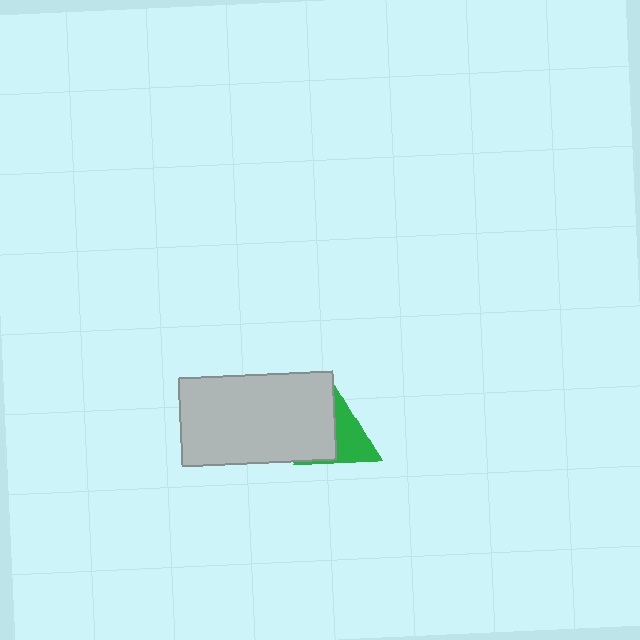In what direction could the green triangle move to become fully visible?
The green triangle could move right. That would shift it out from behind the light gray rectangle entirely.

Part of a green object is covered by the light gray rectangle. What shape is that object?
It is a triangle.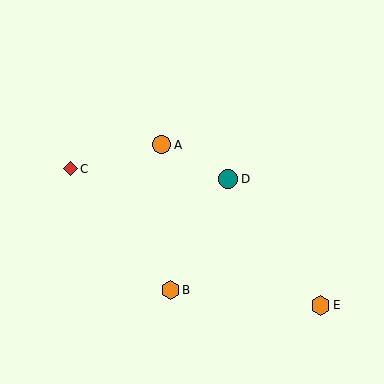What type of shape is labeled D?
Shape D is a teal circle.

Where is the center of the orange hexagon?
The center of the orange hexagon is at (170, 290).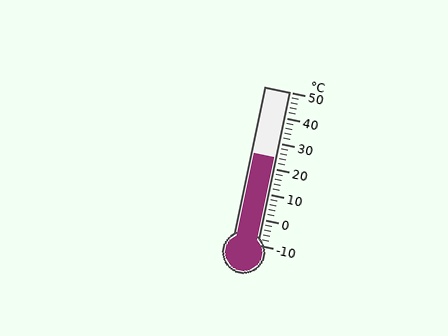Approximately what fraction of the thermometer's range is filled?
The thermometer is filled to approximately 55% of its range.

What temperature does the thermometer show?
The thermometer shows approximately 24°C.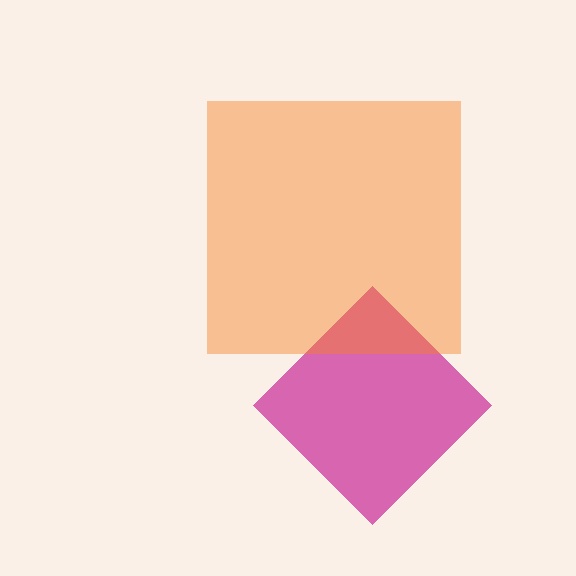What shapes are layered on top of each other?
The layered shapes are: a magenta diamond, an orange square.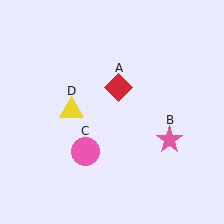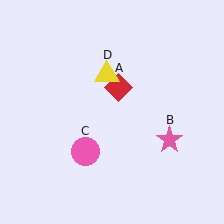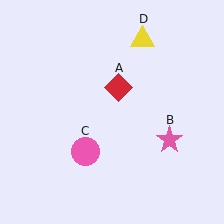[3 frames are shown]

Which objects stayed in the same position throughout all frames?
Red diamond (object A) and pink star (object B) and pink circle (object C) remained stationary.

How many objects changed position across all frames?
1 object changed position: yellow triangle (object D).